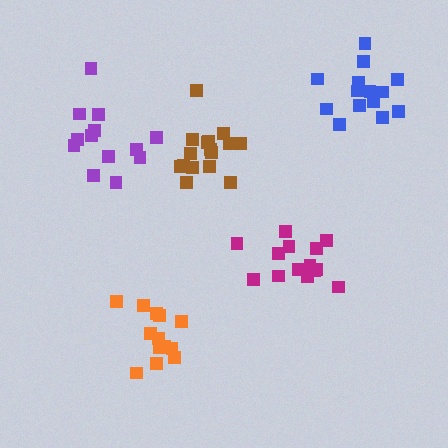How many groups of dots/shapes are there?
There are 5 groups.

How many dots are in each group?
Group 1: 13 dots, Group 2: 13 dots, Group 3: 14 dots, Group 4: 16 dots, Group 5: 14 dots (70 total).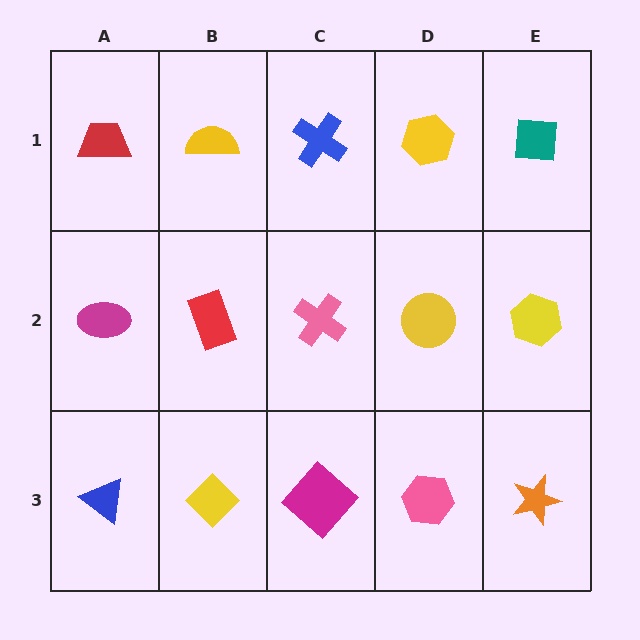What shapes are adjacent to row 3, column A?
A magenta ellipse (row 2, column A), a yellow diamond (row 3, column B).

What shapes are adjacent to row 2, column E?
A teal square (row 1, column E), an orange star (row 3, column E), a yellow circle (row 2, column D).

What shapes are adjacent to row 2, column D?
A yellow hexagon (row 1, column D), a pink hexagon (row 3, column D), a pink cross (row 2, column C), a yellow hexagon (row 2, column E).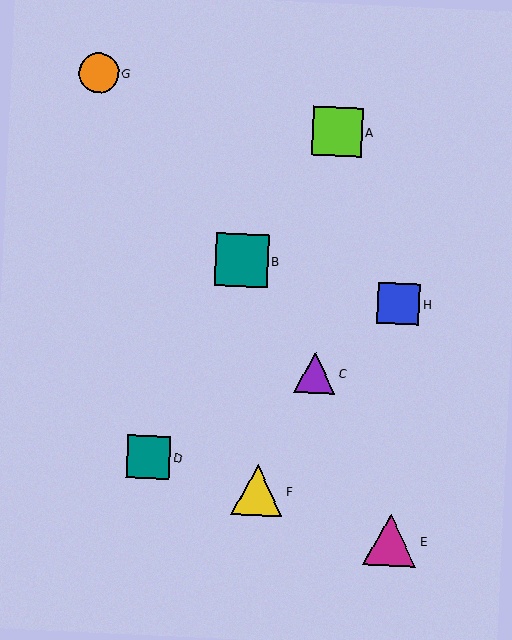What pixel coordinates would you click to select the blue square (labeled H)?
Click at (399, 304) to select the blue square H.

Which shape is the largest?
The magenta triangle (labeled E) is the largest.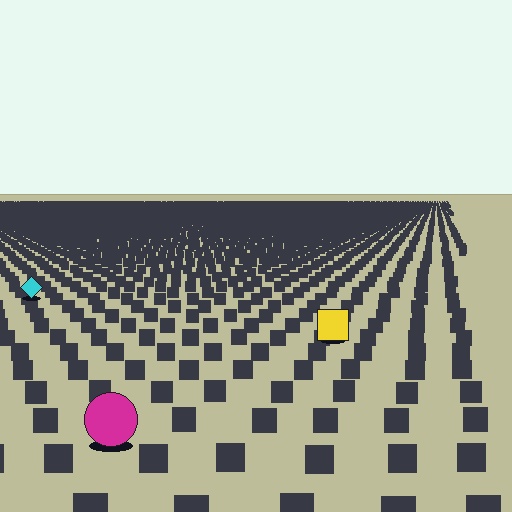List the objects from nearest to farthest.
From nearest to farthest: the magenta circle, the yellow square, the cyan diamond.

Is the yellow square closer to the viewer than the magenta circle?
No. The magenta circle is closer — you can tell from the texture gradient: the ground texture is coarser near it.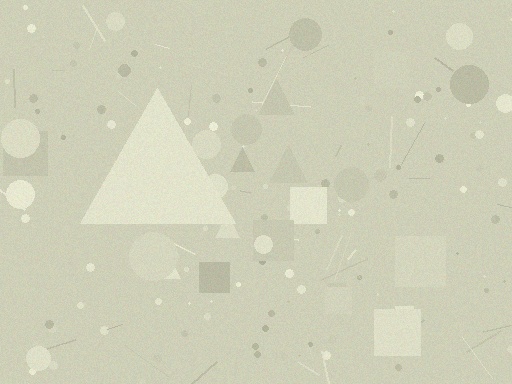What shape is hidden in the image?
A triangle is hidden in the image.